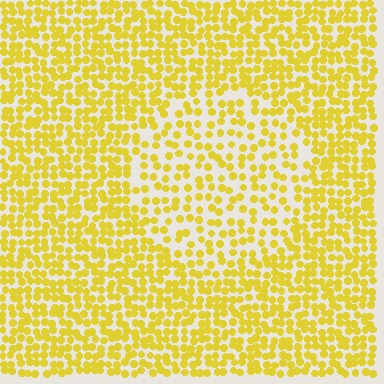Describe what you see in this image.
The image contains small yellow elements arranged at two different densities. A circle-shaped region is visible where the elements are less densely packed than the surrounding area.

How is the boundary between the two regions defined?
The boundary is defined by a change in element density (approximately 1.7x ratio). All elements are the same color, size, and shape.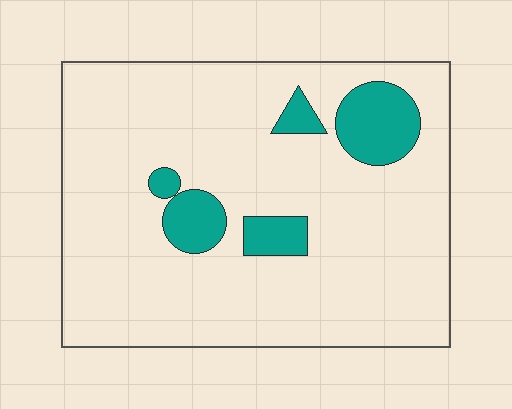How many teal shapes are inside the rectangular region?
5.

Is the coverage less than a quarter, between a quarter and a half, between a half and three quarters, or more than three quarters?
Less than a quarter.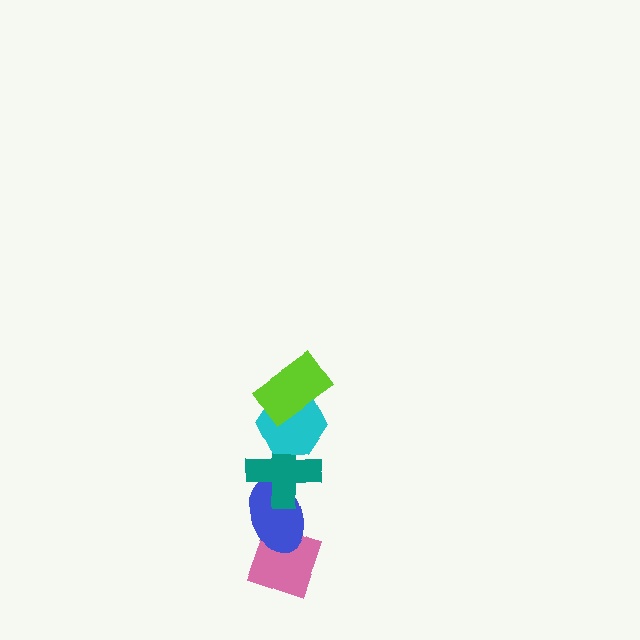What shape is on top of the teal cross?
The cyan hexagon is on top of the teal cross.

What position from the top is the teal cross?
The teal cross is 3rd from the top.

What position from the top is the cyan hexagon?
The cyan hexagon is 2nd from the top.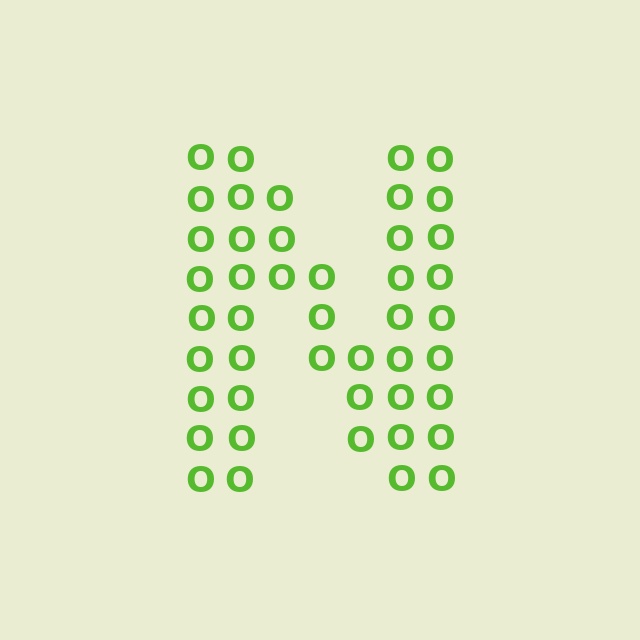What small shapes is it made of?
It is made of small letter O's.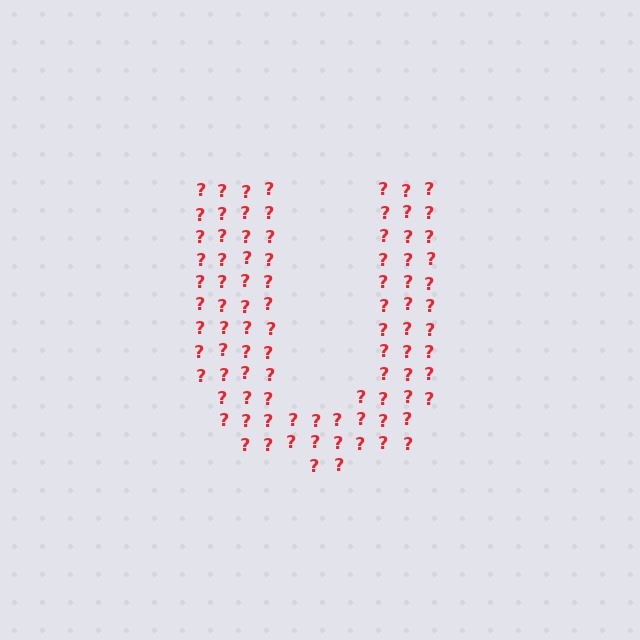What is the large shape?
The large shape is the letter U.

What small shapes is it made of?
It is made of small question marks.